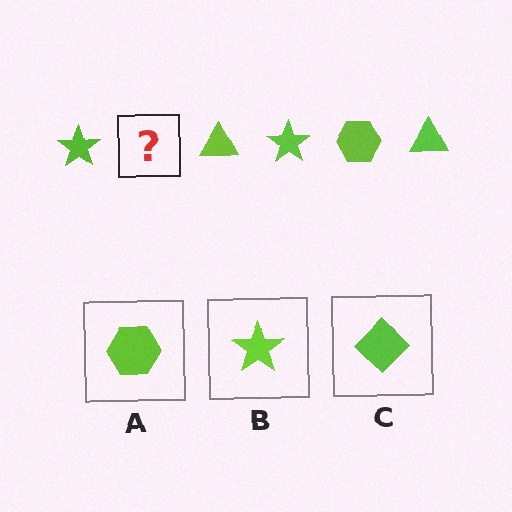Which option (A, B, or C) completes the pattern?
A.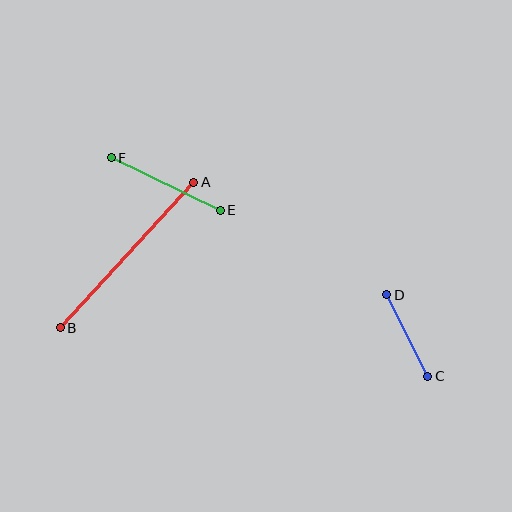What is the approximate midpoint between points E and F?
The midpoint is at approximately (166, 184) pixels.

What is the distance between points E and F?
The distance is approximately 121 pixels.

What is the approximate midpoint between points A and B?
The midpoint is at approximately (127, 255) pixels.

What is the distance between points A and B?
The distance is approximately 197 pixels.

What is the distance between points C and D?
The distance is approximately 91 pixels.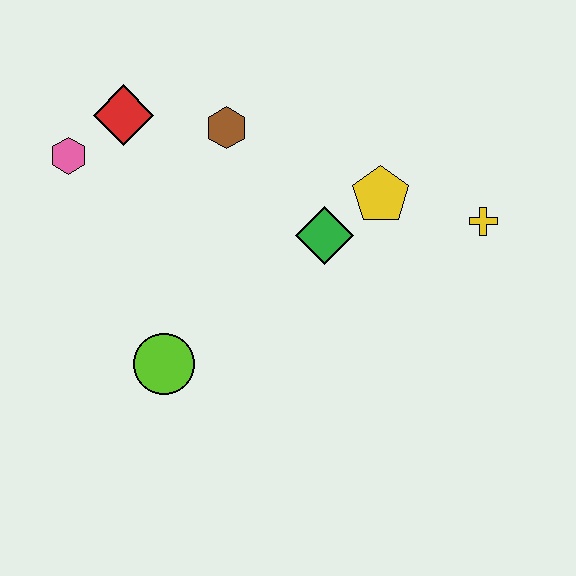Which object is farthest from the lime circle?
The yellow cross is farthest from the lime circle.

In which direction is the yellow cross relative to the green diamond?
The yellow cross is to the right of the green diamond.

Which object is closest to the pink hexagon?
The red diamond is closest to the pink hexagon.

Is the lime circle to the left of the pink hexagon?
No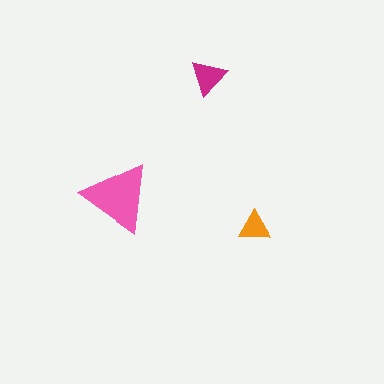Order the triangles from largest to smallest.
the pink one, the magenta one, the orange one.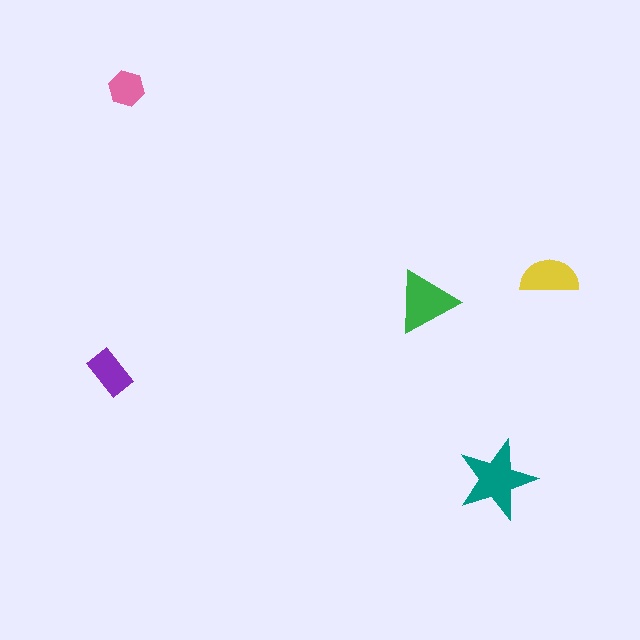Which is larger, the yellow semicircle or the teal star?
The teal star.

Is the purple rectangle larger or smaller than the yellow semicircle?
Smaller.